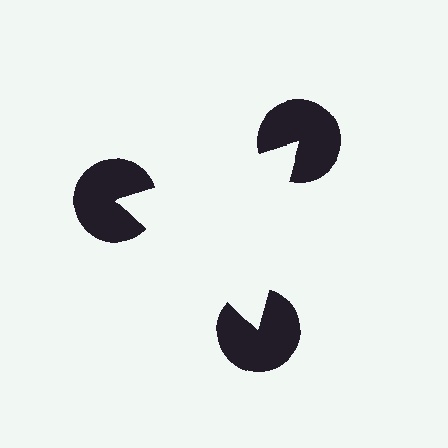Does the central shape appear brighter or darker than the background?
It typically appears slightly brighter than the background, even though no actual brightness change is drawn.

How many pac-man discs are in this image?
There are 3 — one at each vertex of the illusory triangle.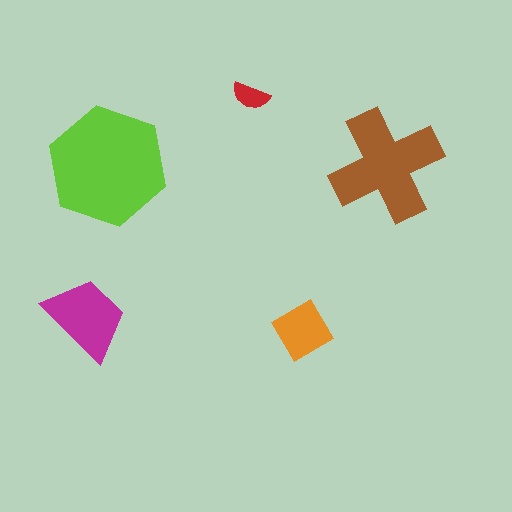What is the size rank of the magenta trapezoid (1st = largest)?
3rd.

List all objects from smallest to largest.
The red semicircle, the orange diamond, the magenta trapezoid, the brown cross, the lime hexagon.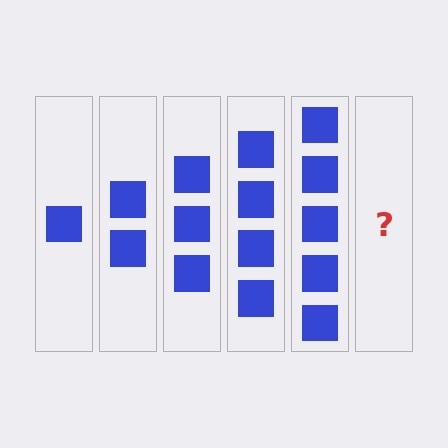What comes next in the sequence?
The next element should be 6 squares.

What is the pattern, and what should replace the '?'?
The pattern is that each step adds one more square. The '?' should be 6 squares.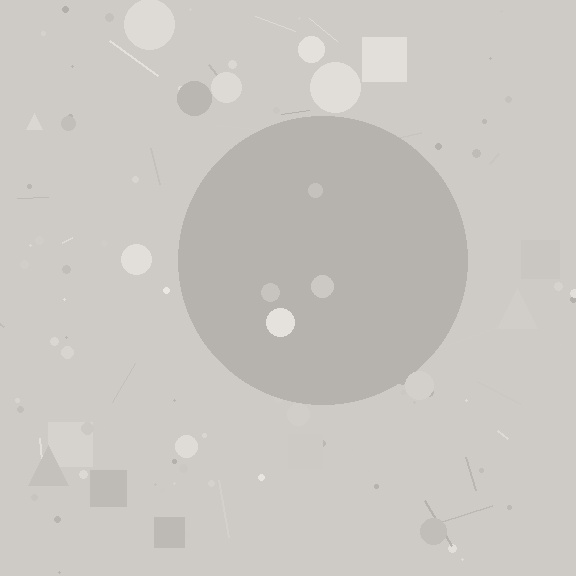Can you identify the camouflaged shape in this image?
The camouflaged shape is a circle.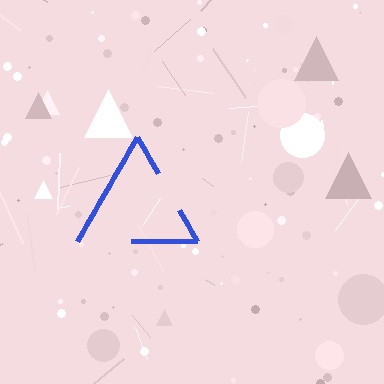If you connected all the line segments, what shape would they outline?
They would outline a triangle.